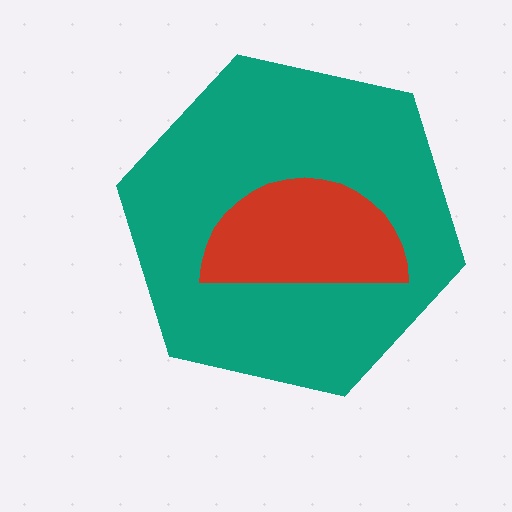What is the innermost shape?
The red semicircle.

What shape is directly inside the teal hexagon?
The red semicircle.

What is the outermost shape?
The teal hexagon.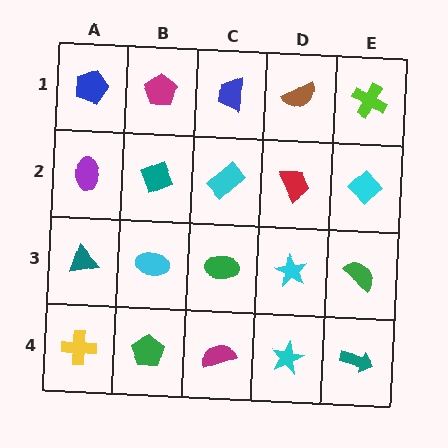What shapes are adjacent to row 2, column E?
A lime cross (row 1, column E), a green semicircle (row 3, column E), a red trapezoid (row 2, column D).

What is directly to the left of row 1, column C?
A magenta pentagon.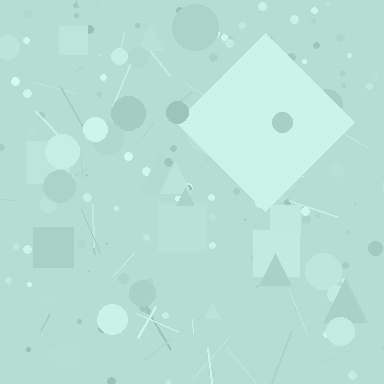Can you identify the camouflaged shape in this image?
The camouflaged shape is a diamond.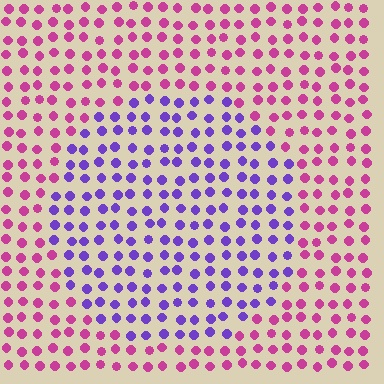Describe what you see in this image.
The image is filled with small magenta elements in a uniform arrangement. A circle-shaped region is visible where the elements are tinted to a slightly different hue, forming a subtle color boundary.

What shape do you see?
I see a circle.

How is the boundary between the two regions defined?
The boundary is defined purely by a slight shift in hue (about 58 degrees). Spacing, size, and orientation are identical on both sides.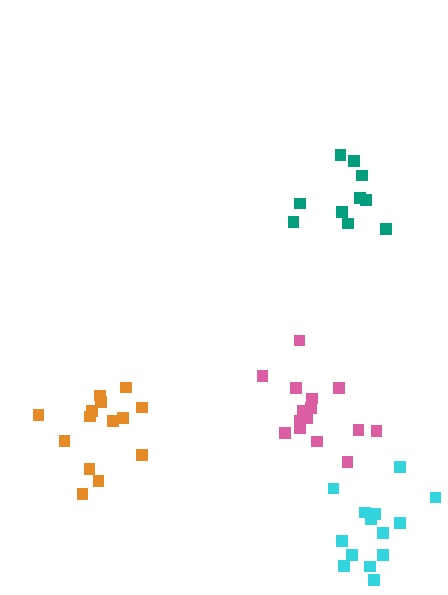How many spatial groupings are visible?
There are 4 spatial groupings.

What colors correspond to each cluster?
The clusters are colored: orange, pink, teal, cyan.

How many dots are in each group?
Group 1: 15 dots, Group 2: 15 dots, Group 3: 10 dots, Group 4: 14 dots (54 total).